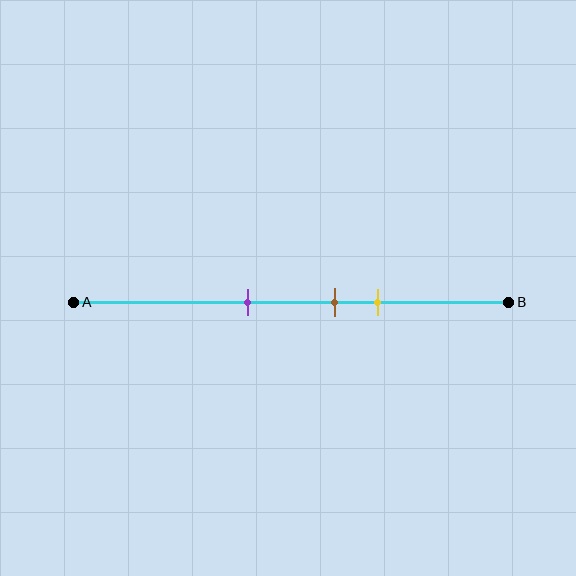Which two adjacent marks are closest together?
The brown and yellow marks are the closest adjacent pair.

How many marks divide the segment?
There are 3 marks dividing the segment.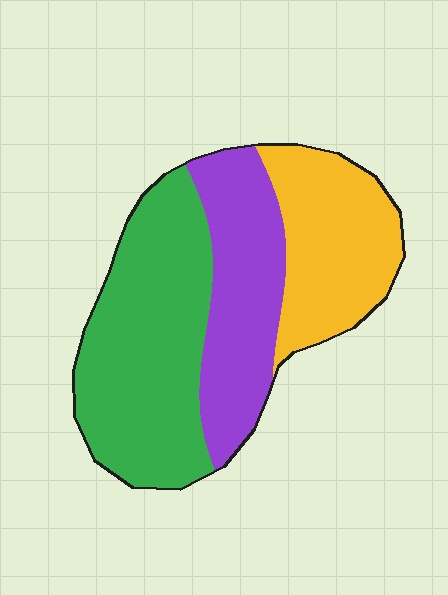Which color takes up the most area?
Green, at roughly 45%.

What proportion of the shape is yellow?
Yellow covers about 30% of the shape.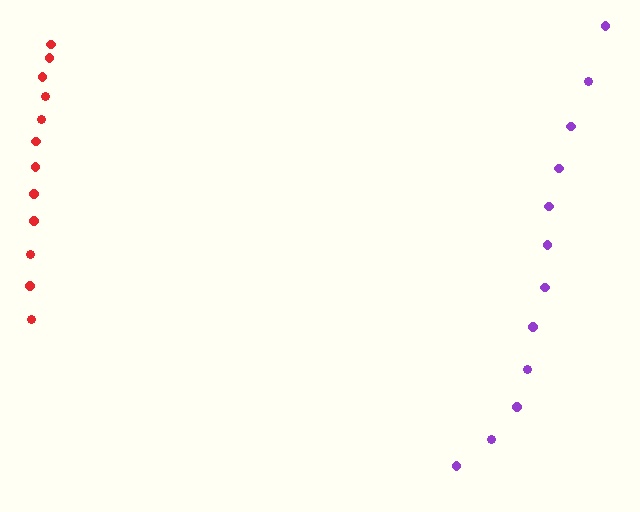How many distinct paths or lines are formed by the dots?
There are 2 distinct paths.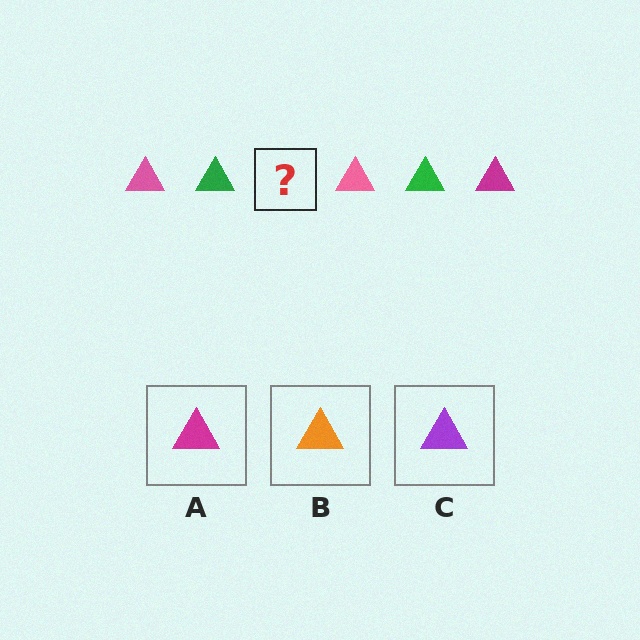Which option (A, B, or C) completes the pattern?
A.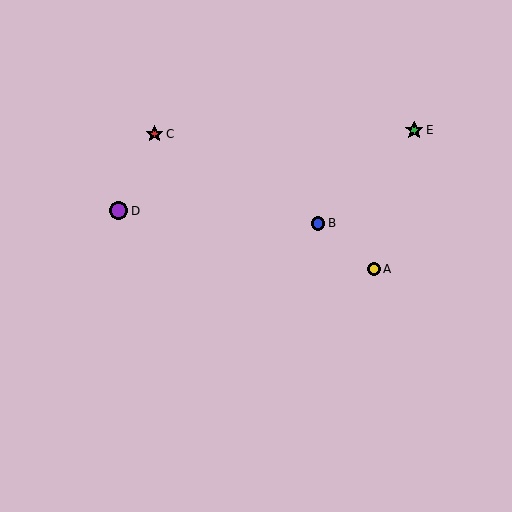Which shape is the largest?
The green star (labeled E) is the largest.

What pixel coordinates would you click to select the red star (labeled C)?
Click at (155, 134) to select the red star C.